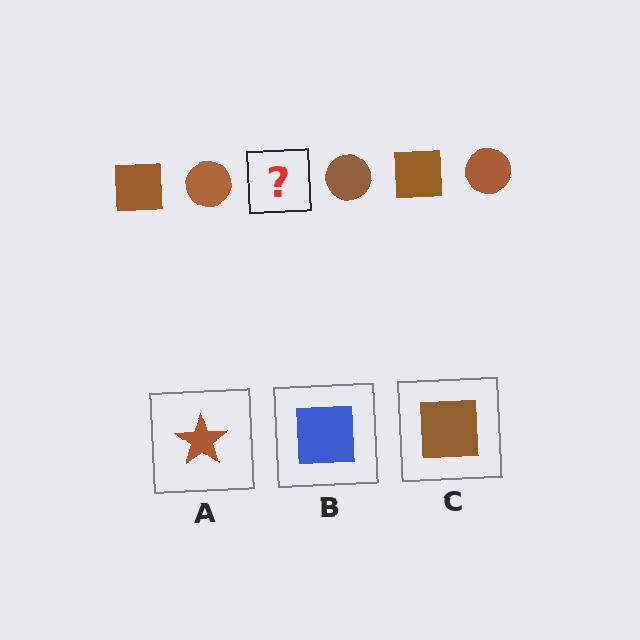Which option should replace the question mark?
Option C.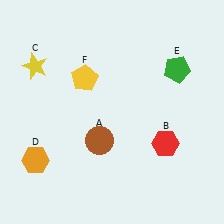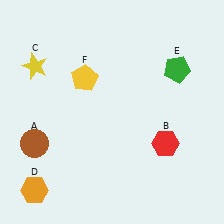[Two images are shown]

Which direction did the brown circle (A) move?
The brown circle (A) moved left.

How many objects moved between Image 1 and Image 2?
2 objects moved between the two images.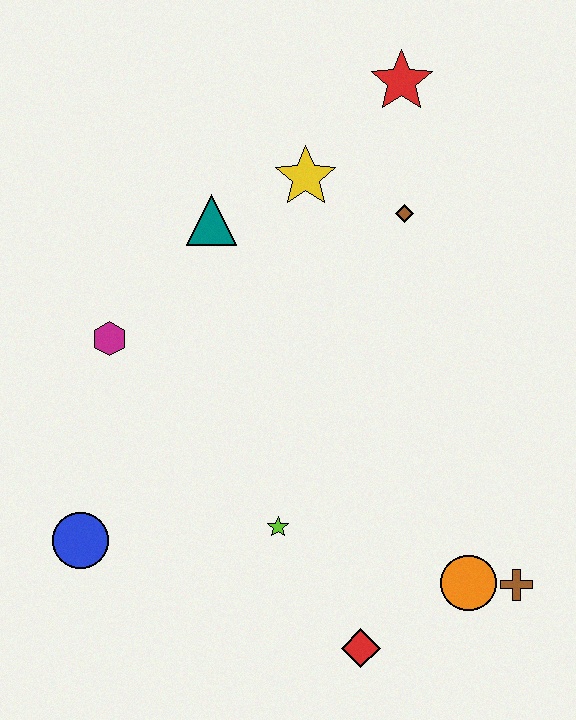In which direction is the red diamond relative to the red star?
The red diamond is below the red star.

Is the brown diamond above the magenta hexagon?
Yes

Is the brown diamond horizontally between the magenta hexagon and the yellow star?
No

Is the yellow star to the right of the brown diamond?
No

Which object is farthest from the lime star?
The red star is farthest from the lime star.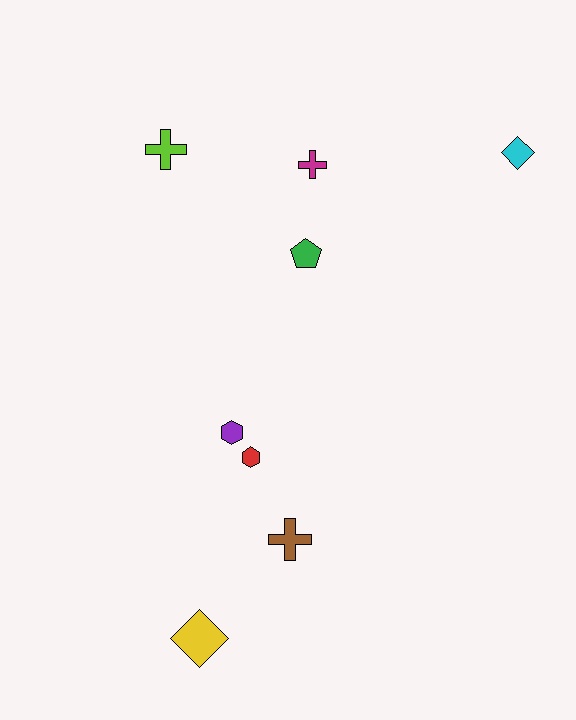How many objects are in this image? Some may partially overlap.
There are 8 objects.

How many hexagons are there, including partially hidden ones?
There are 2 hexagons.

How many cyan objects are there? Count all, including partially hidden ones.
There is 1 cyan object.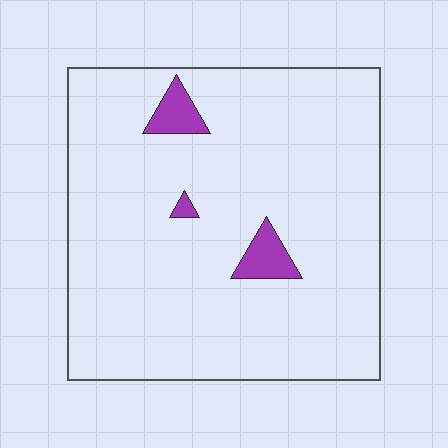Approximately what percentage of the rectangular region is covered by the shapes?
Approximately 5%.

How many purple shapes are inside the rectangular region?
3.